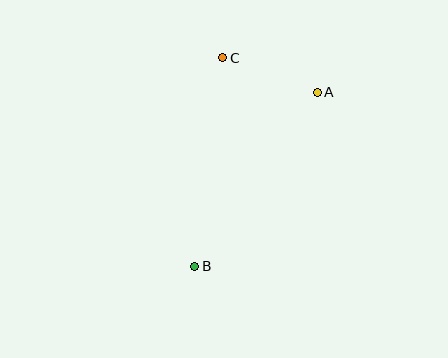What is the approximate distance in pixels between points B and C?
The distance between B and C is approximately 210 pixels.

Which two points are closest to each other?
Points A and C are closest to each other.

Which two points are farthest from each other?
Points A and B are farthest from each other.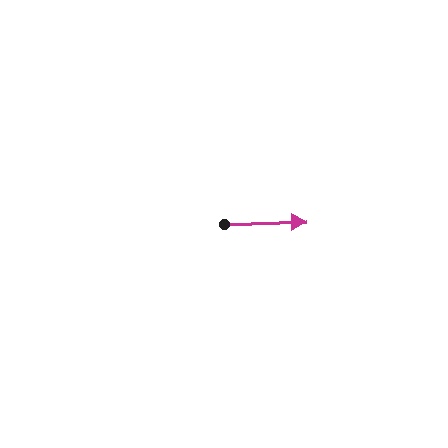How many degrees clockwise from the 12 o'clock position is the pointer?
Approximately 88 degrees.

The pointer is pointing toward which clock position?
Roughly 3 o'clock.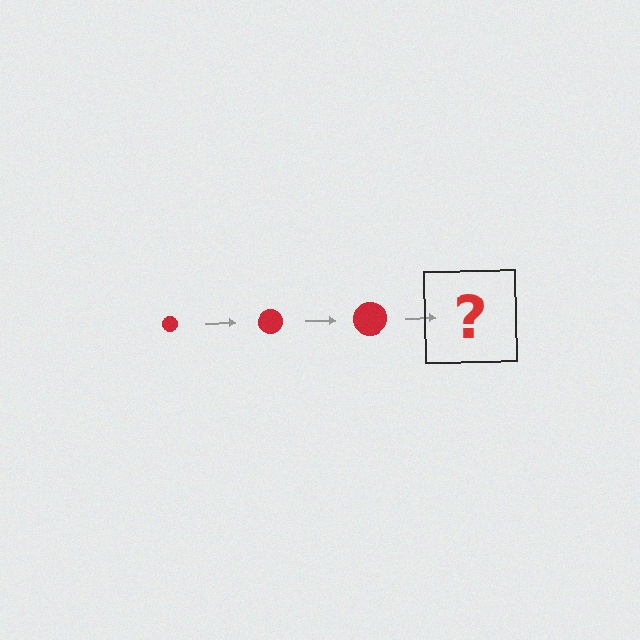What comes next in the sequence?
The next element should be a red circle, larger than the previous one.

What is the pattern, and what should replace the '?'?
The pattern is that the circle gets progressively larger each step. The '?' should be a red circle, larger than the previous one.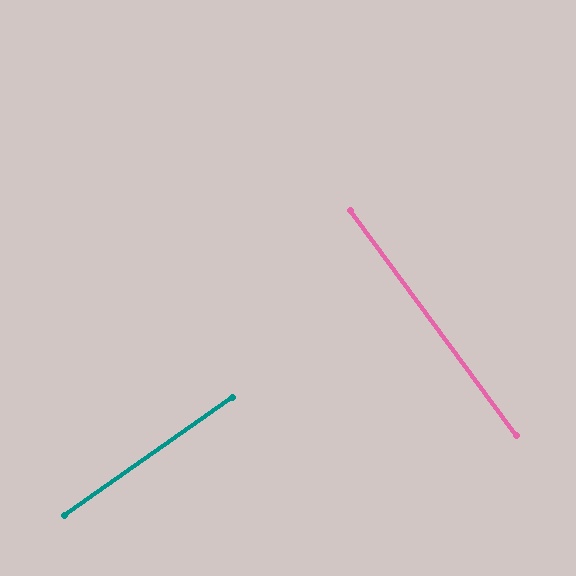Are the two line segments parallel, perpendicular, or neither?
Perpendicular — they meet at approximately 89°.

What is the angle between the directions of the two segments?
Approximately 89 degrees.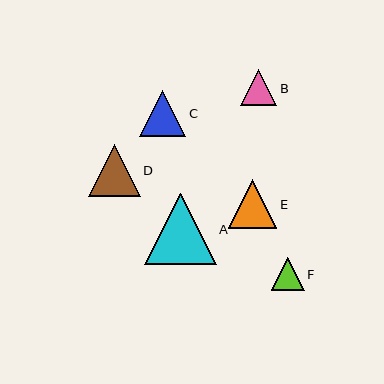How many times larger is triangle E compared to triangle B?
Triangle E is approximately 1.3 times the size of triangle B.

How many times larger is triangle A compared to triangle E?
Triangle A is approximately 1.5 times the size of triangle E.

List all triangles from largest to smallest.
From largest to smallest: A, D, E, C, B, F.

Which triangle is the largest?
Triangle A is the largest with a size of approximately 71 pixels.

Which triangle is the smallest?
Triangle F is the smallest with a size of approximately 33 pixels.